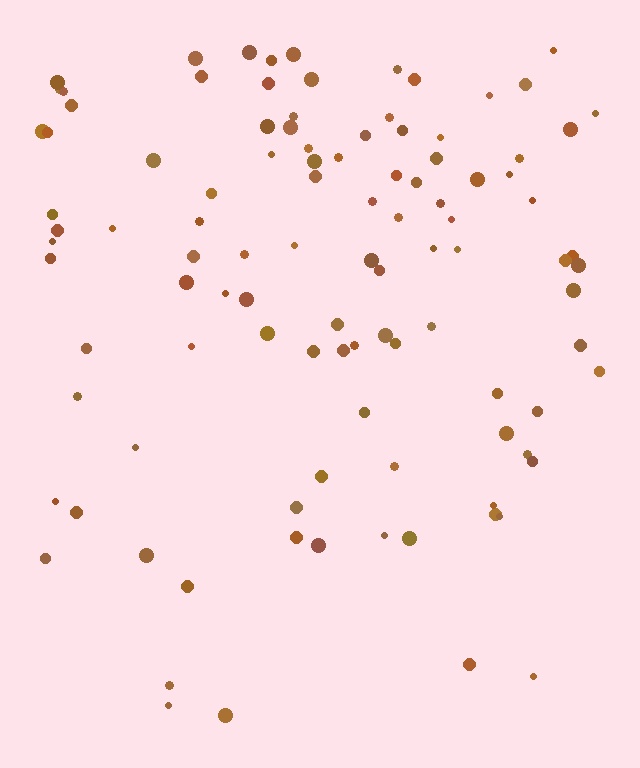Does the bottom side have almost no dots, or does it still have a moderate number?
Still a moderate number, just noticeably fewer than the top.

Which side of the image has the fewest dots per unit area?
The bottom.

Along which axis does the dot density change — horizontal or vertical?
Vertical.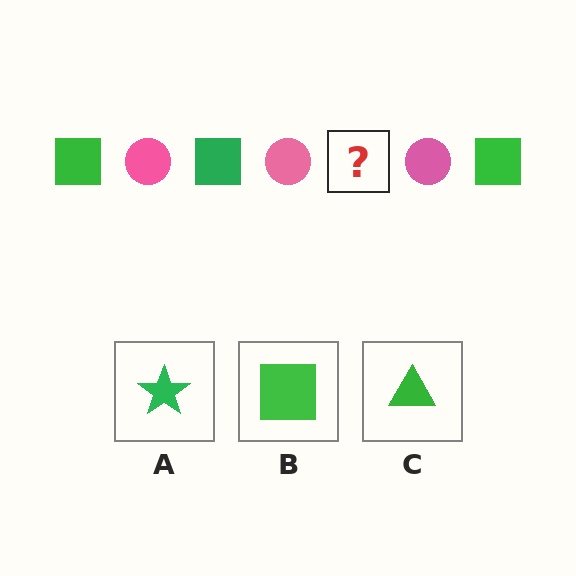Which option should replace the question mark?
Option B.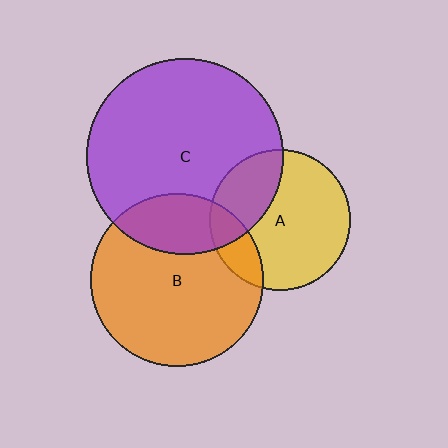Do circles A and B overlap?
Yes.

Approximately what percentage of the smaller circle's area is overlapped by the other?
Approximately 15%.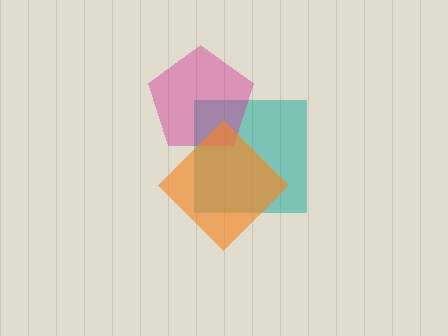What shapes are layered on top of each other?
The layered shapes are: a teal square, a magenta pentagon, an orange diamond.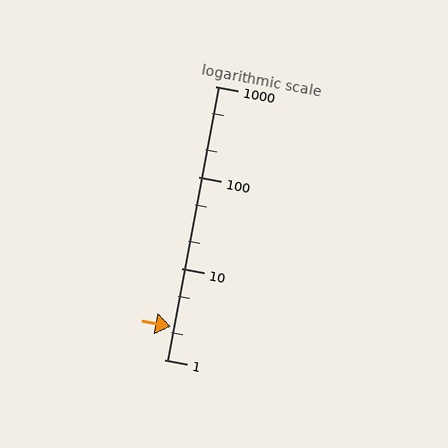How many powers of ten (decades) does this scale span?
The scale spans 3 decades, from 1 to 1000.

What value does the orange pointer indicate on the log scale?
The pointer indicates approximately 2.3.